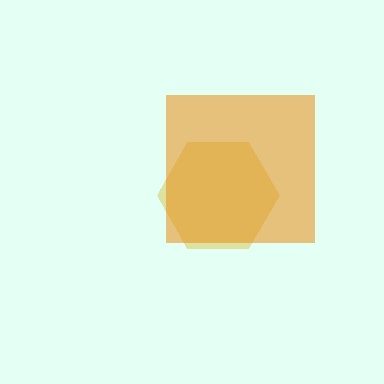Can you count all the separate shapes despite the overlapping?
Yes, there are 2 separate shapes.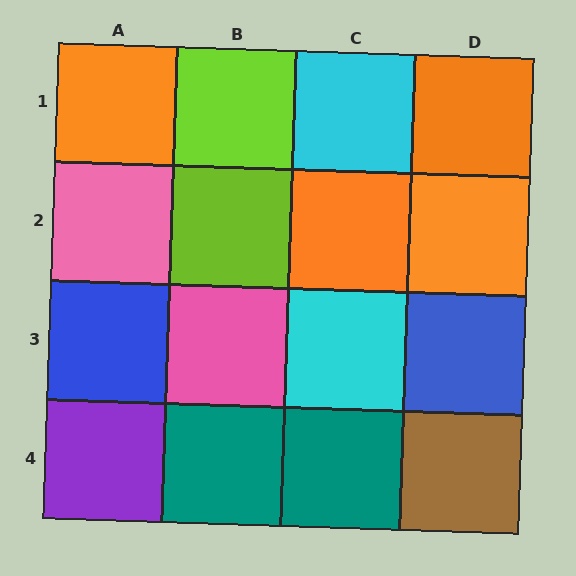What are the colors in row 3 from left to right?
Blue, pink, cyan, blue.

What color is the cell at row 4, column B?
Teal.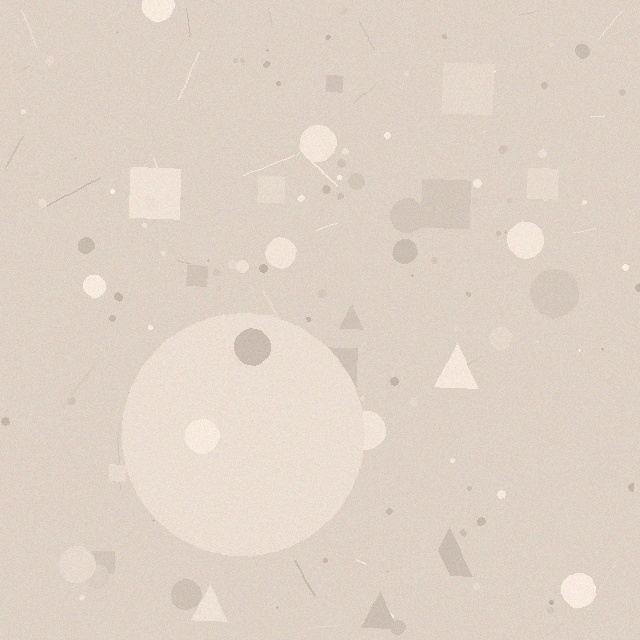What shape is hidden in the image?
A circle is hidden in the image.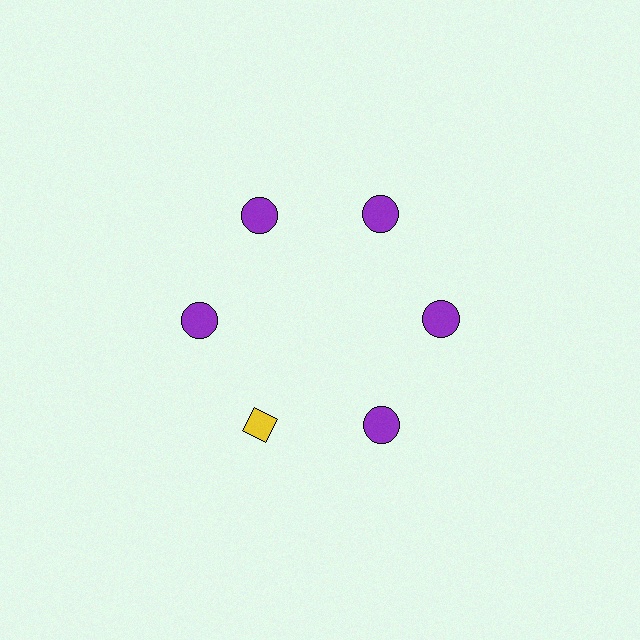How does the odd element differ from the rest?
It differs in both color (yellow instead of purple) and shape (diamond instead of circle).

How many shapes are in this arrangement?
There are 6 shapes arranged in a ring pattern.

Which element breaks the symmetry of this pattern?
The yellow diamond at roughly the 7 o'clock position breaks the symmetry. All other shapes are purple circles.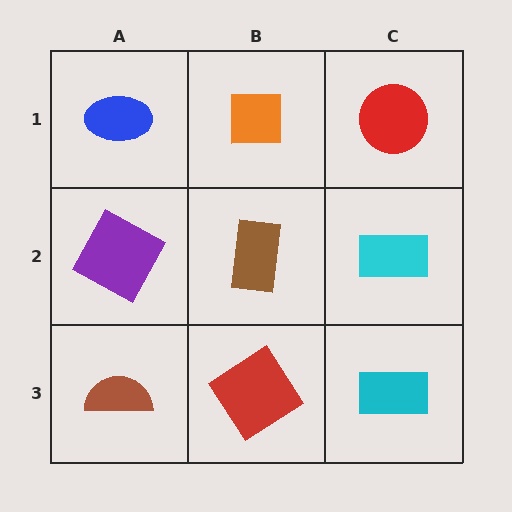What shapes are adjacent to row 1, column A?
A purple square (row 2, column A), an orange square (row 1, column B).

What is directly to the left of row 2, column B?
A purple square.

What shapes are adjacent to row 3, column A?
A purple square (row 2, column A), a red diamond (row 3, column B).